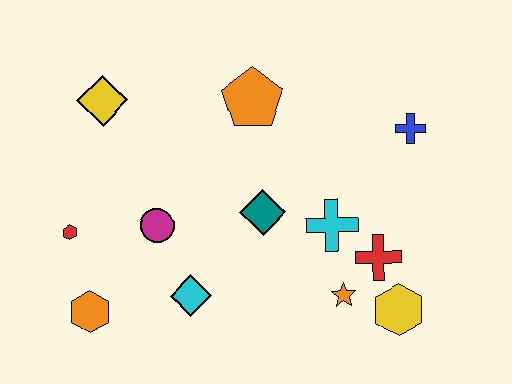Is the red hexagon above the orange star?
Yes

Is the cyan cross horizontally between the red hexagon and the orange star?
Yes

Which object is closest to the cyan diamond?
The magenta circle is closest to the cyan diamond.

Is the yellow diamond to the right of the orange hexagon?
Yes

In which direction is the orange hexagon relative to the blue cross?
The orange hexagon is to the left of the blue cross.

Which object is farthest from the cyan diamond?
The blue cross is farthest from the cyan diamond.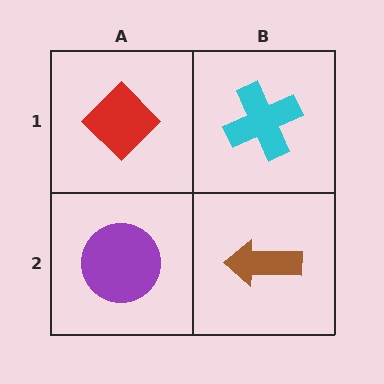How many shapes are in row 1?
2 shapes.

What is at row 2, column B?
A brown arrow.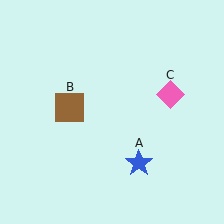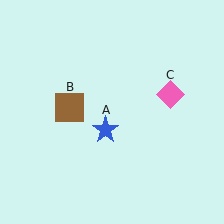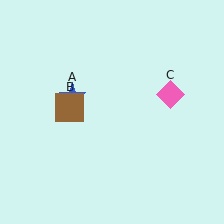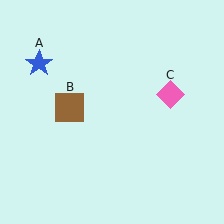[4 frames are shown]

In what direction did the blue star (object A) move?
The blue star (object A) moved up and to the left.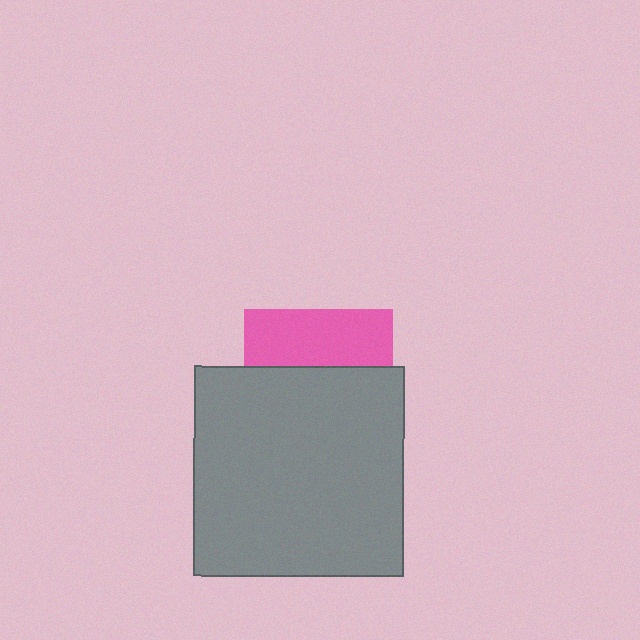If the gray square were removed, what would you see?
You would see the complete pink square.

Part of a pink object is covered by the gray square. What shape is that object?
It is a square.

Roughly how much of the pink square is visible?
A small part of it is visible (roughly 38%).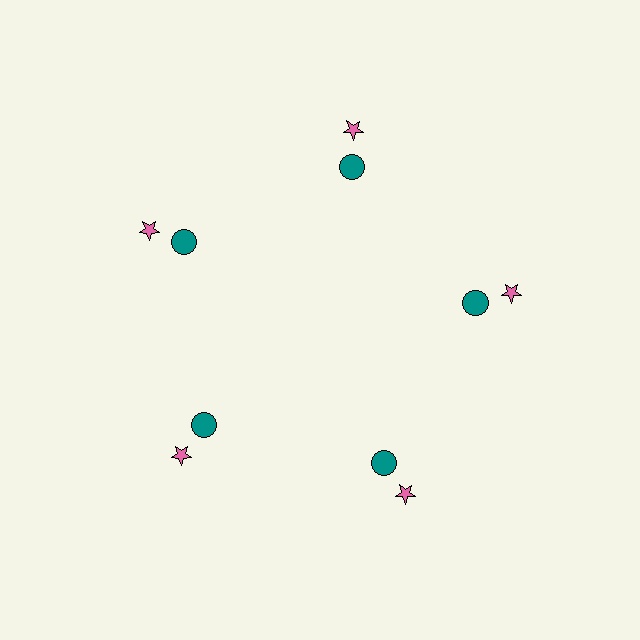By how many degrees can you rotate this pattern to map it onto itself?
The pattern maps onto itself every 72 degrees of rotation.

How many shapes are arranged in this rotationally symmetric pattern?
There are 10 shapes, arranged in 5 groups of 2.